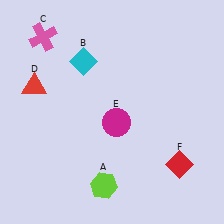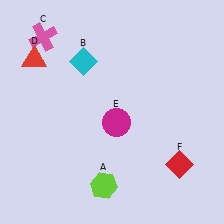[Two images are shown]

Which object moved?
The red triangle (D) moved up.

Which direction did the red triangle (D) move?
The red triangle (D) moved up.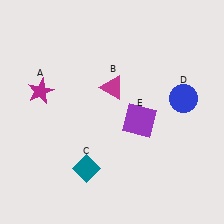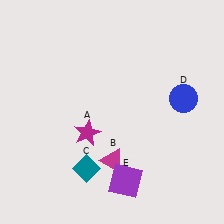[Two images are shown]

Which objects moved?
The objects that moved are: the magenta star (A), the magenta triangle (B), the purple square (E).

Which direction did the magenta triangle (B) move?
The magenta triangle (B) moved down.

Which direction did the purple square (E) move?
The purple square (E) moved down.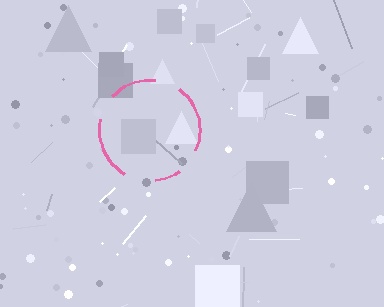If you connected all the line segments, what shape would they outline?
They would outline a circle.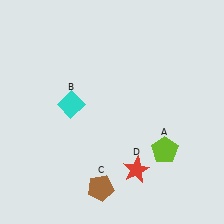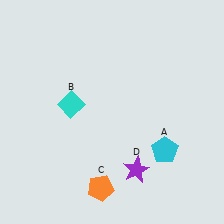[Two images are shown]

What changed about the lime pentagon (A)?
In Image 1, A is lime. In Image 2, it changed to cyan.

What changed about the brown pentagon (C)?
In Image 1, C is brown. In Image 2, it changed to orange.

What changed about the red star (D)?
In Image 1, D is red. In Image 2, it changed to purple.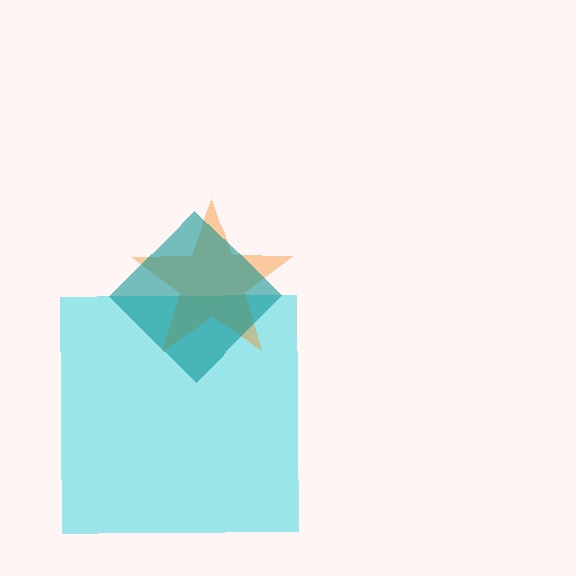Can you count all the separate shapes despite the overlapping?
Yes, there are 3 separate shapes.